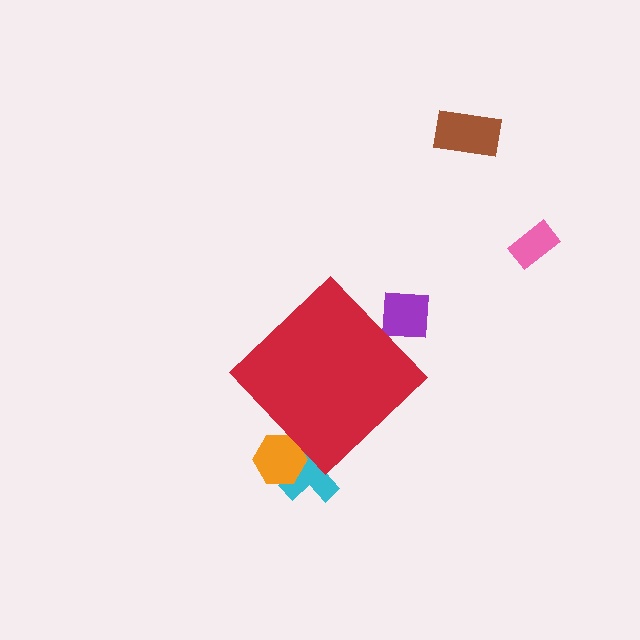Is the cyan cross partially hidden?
Yes, the cyan cross is partially hidden behind the red diamond.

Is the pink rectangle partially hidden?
No, the pink rectangle is fully visible.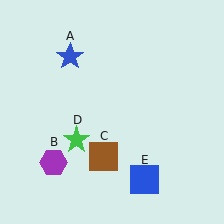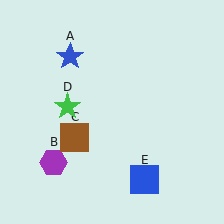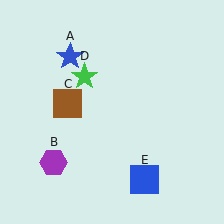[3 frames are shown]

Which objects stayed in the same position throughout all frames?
Blue star (object A) and purple hexagon (object B) and blue square (object E) remained stationary.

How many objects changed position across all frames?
2 objects changed position: brown square (object C), green star (object D).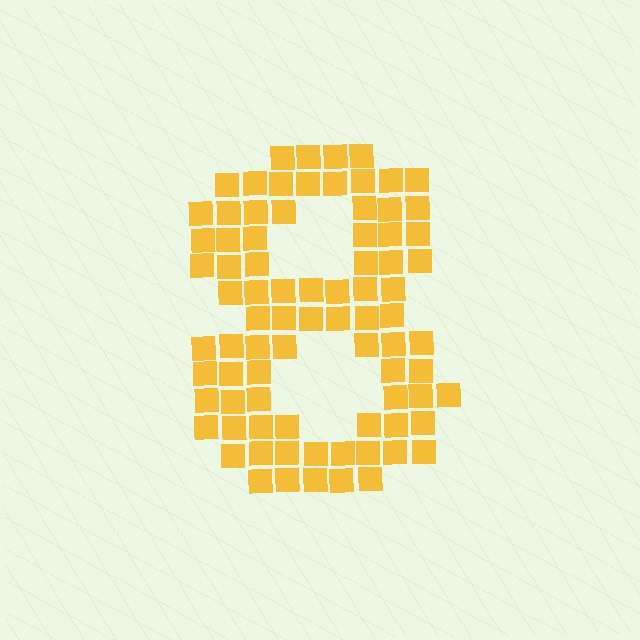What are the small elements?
The small elements are squares.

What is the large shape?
The large shape is the digit 8.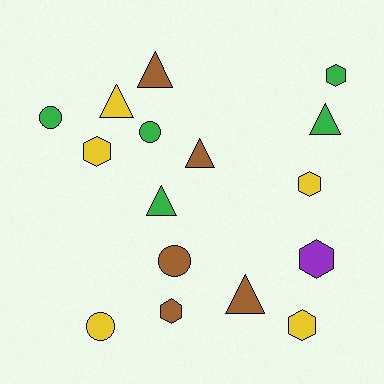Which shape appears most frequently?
Hexagon, with 6 objects.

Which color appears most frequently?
Green, with 5 objects.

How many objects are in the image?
There are 16 objects.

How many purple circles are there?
There are no purple circles.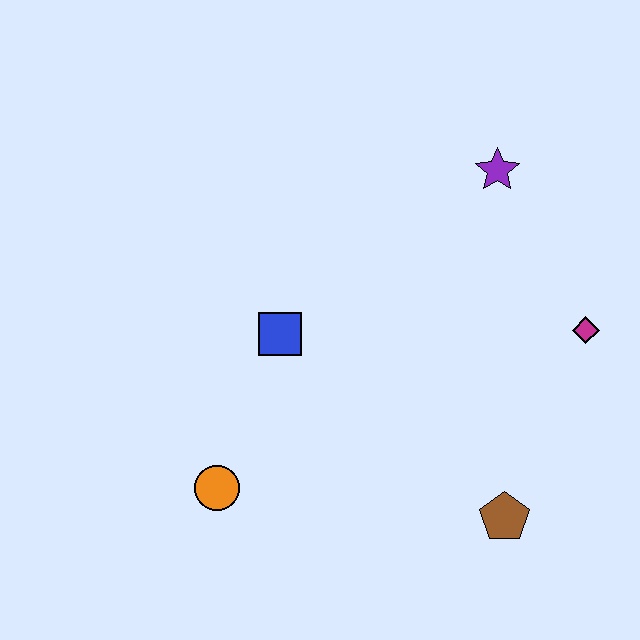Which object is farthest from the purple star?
The orange circle is farthest from the purple star.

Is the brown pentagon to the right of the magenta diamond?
No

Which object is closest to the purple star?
The magenta diamond is closest to the purple star.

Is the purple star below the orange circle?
No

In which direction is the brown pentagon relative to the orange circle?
The brown pentagon is to the right of the orange circle.